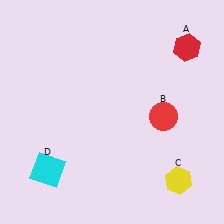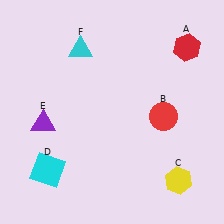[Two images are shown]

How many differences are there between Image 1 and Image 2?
There are 2 differences between the two images.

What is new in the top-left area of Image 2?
A cyan triangle (F) was added in the top-left area of Image 2.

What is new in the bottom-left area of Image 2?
A purple triangle (E) was added in the bottom-left area of Image 2.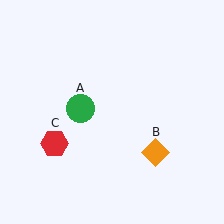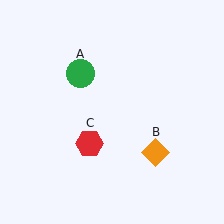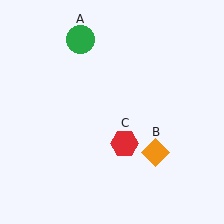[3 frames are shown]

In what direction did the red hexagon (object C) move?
The red hexagon (object C) moved right.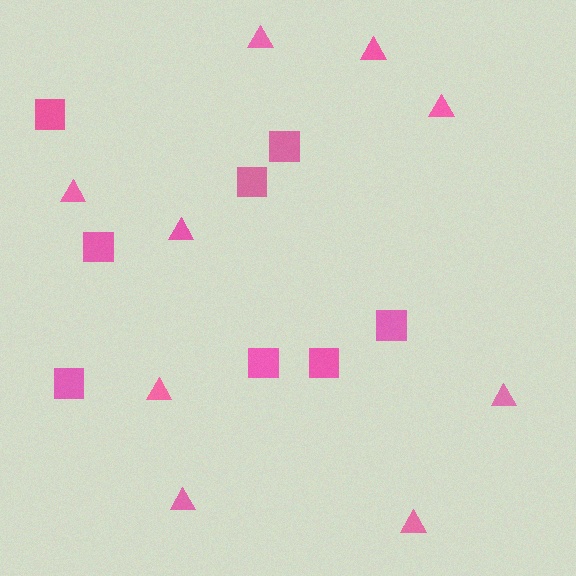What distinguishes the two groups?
There are 2 groups: one group of triangles (9) and one group of squares (8).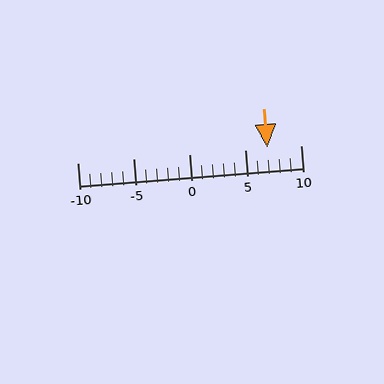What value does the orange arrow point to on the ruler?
The orange arrow points to approximately 7.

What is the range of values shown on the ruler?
The ruler shows values from -10 to 10.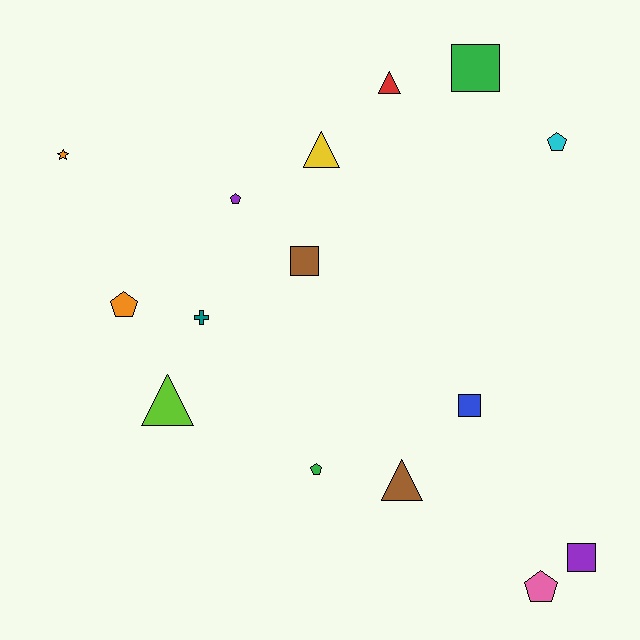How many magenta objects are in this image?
There are no magenta objects.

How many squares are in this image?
There are 4 squares.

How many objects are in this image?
There are 15 objects.